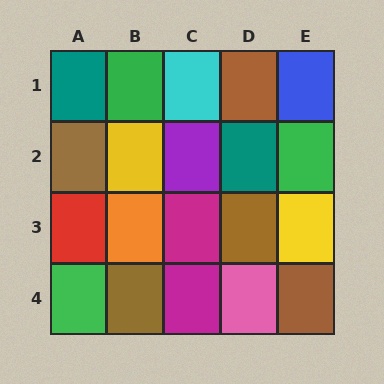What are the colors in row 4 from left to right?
Green, brown, magenta, pink, brown.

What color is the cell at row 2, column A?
Brown.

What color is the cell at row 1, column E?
Blue.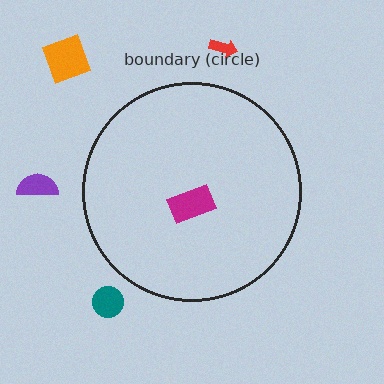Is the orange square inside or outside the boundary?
Outside.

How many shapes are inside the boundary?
1 inside, 4 outside.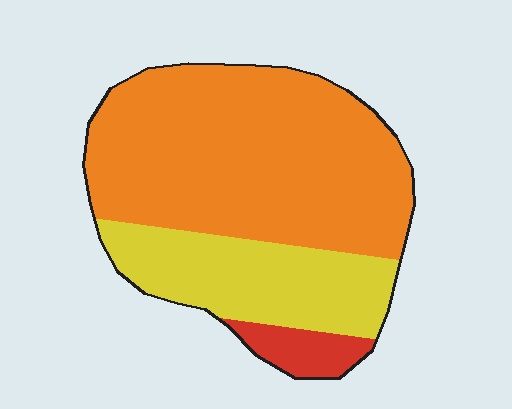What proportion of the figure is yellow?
Yellow takes up between a sixth and a third of the figure.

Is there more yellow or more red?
Yellow.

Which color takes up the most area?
Orange, at roughly 65%.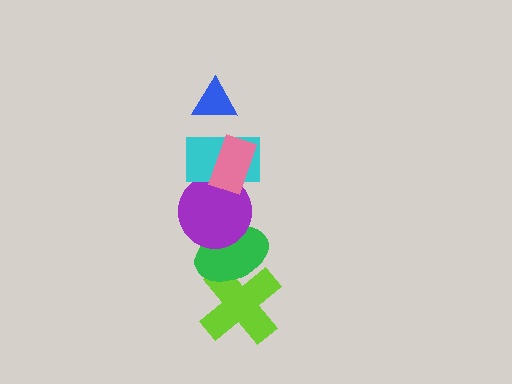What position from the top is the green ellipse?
The green ellipse is 5th from the top.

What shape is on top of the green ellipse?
The purple circle is on top of the green ellipse.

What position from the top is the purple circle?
The purple circle is 4th from the top.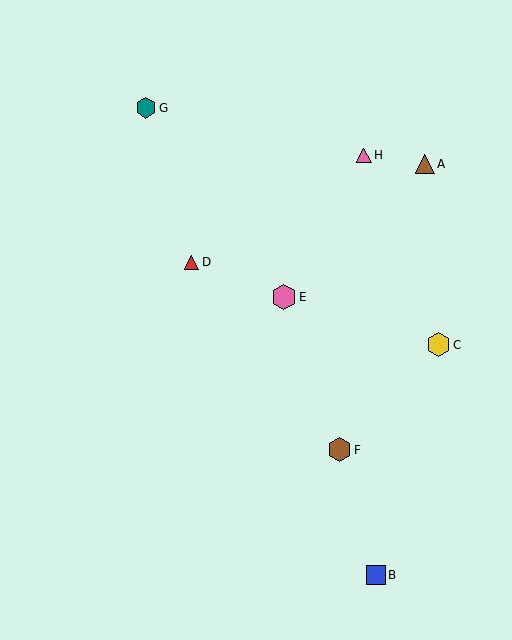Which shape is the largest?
The pink hexagon (labeled E) is the largest.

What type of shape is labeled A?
Shape A is a brown triangle.